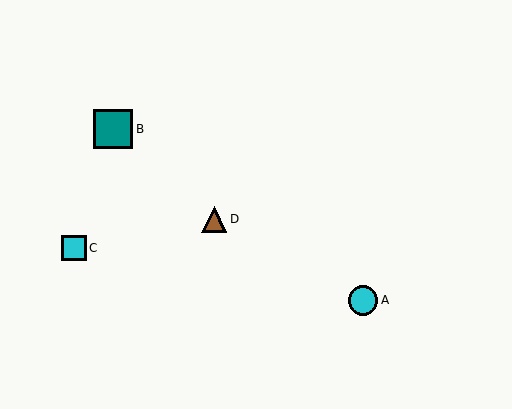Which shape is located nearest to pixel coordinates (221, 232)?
The brown triangle (labeled D) at (214, 219) is nearest to that location.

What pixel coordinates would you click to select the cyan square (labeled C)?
Click at (74, 248) to select the cyan square C.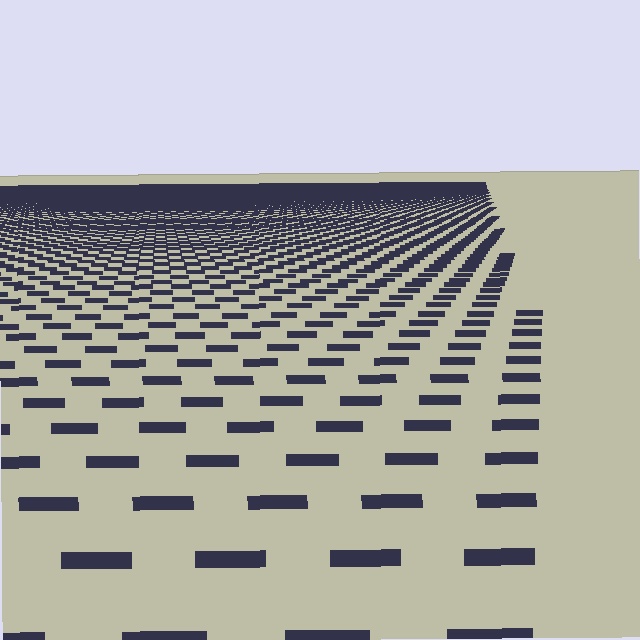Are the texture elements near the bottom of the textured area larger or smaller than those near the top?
Larger. Near the bottom, elements are closer to the viewer and appear at a bigger on-screen size.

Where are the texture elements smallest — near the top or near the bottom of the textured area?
Near the top.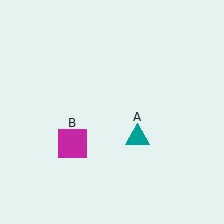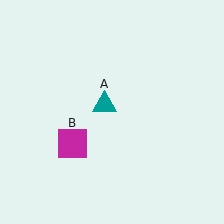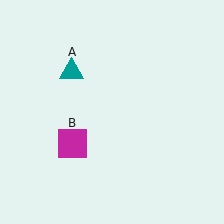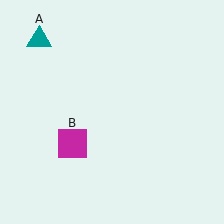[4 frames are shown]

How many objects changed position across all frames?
1 object changed position: teal triangle (object A).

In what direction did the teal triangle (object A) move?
The teal triangle (object A) moved up and to the left.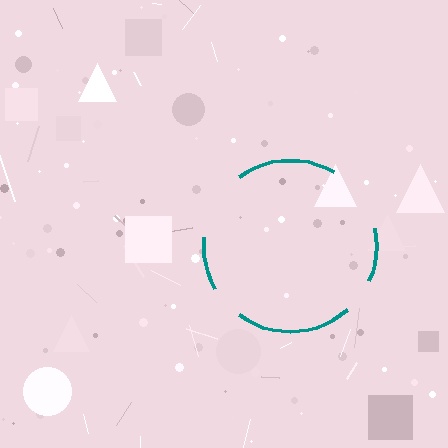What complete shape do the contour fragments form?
The contour fragments form a circle.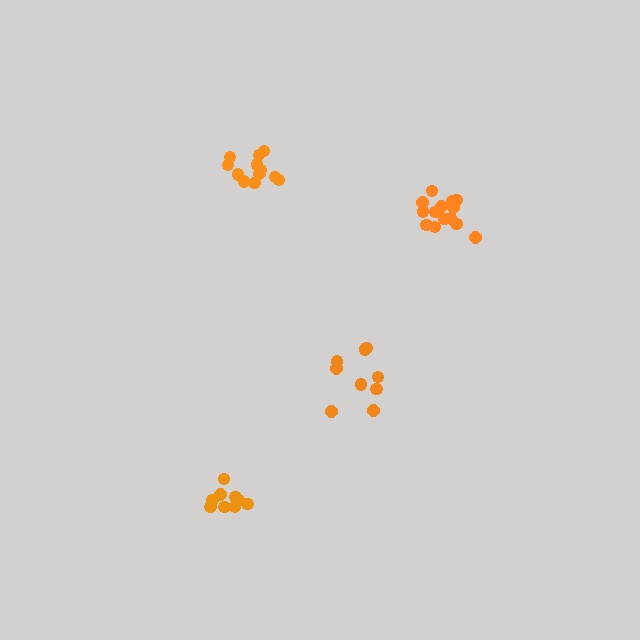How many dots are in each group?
Group 1: 9 dots, Group 2: 12 dots, Group 3: 9 dots, Group 4: 15 dots (45 total).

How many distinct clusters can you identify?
There are 4 distinct clusters.